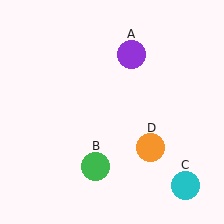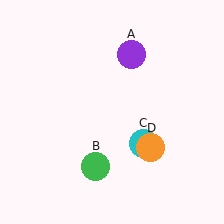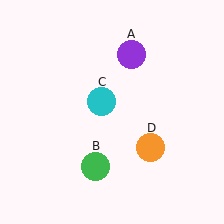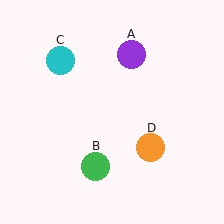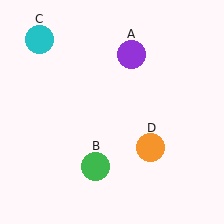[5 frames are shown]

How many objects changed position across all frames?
1 object changed position: cyan circle (object C).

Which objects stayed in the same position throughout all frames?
Purple circle (object A) and green circle (object B) and orange circle (object D) remained stationary.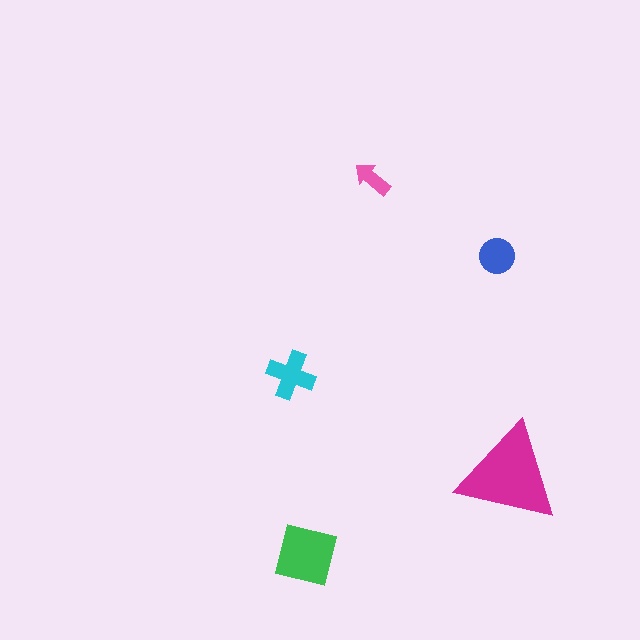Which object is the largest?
The magenta triangle.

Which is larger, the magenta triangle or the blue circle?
The magenta triangle.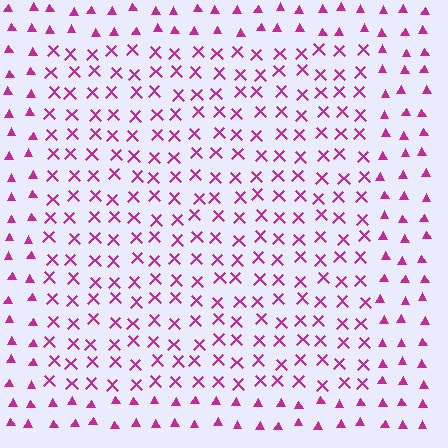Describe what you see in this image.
The image is filled with small magenta elements arranged in a uniform grid. A rectangle-shaped region contains X marks, while the surrounding area contains triangles. The boundary is defined purely by the change in element shape.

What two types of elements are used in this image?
The image uses X marks inside the rectangle region and triangles outside it.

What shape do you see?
I see a rectangle.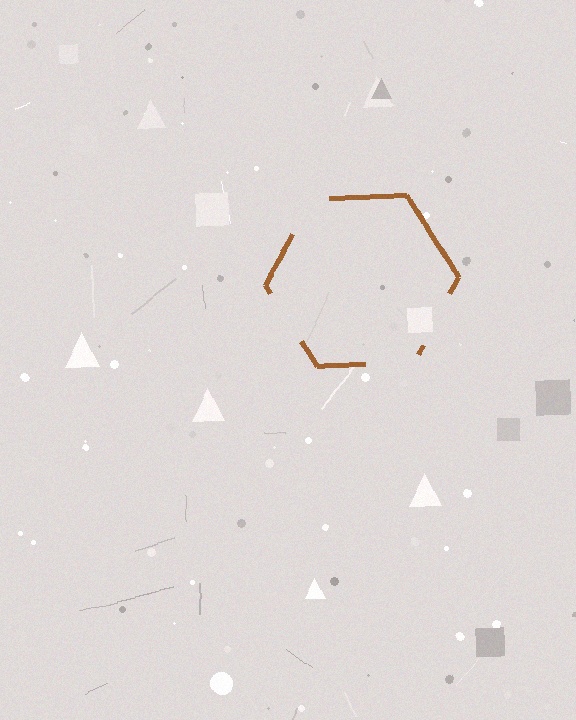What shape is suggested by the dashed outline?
The dashed outline suggests a hexagon.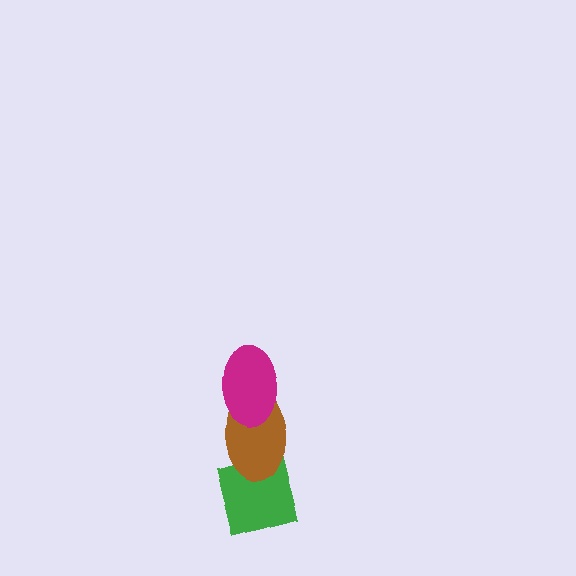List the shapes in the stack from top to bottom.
From top to bottom: the magenta ellipse, the brown ellipse, the green square.